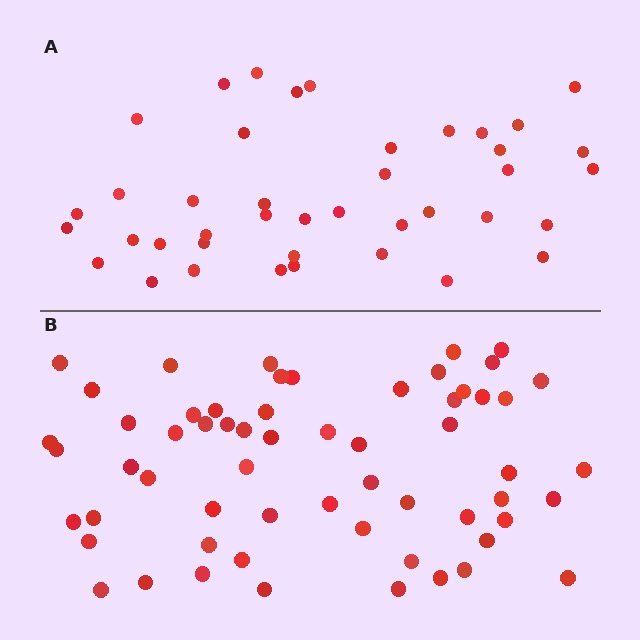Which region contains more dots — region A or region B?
Region B (the bottom region) has more dots.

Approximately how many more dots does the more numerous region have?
Region B has approximately 20 more dots than region A.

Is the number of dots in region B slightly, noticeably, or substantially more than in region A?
Region B has substantially more. The ratio is roughly 1.5 to 1.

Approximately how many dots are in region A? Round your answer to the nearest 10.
About 40 dots. (The exact count is 41, which rounds to 40.)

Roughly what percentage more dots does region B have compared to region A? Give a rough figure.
About 45% more.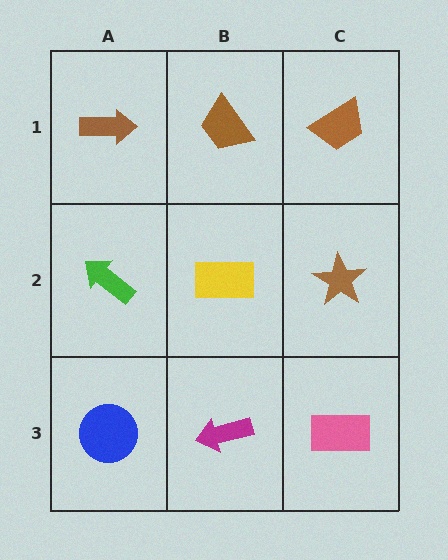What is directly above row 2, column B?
A brown trapezoid.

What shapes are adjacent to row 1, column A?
A green arrow (row 2, column A), a brown trapezoid (row 1, column B).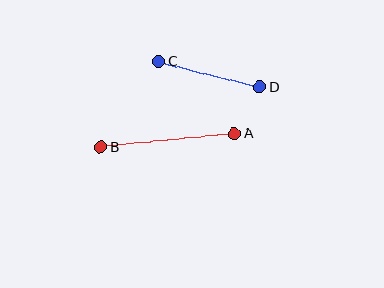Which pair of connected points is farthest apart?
Points A and B are farthest apart.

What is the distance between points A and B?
The distance is approximately 135 pixels.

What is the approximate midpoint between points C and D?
The midpoint is at approximately (209, 74) pixels.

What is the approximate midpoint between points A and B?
The midpoint is at approximately (168, 140) pixels.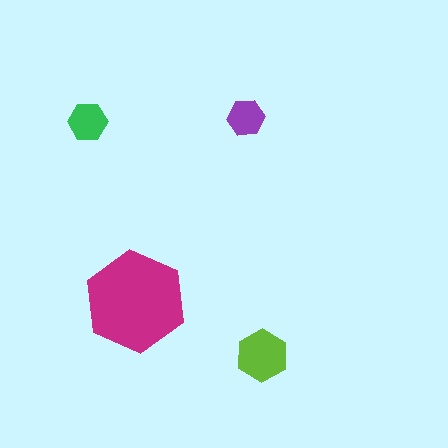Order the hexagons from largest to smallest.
the magenta one, the lime one, the green one, the purple one.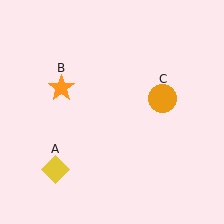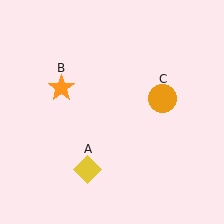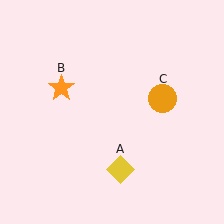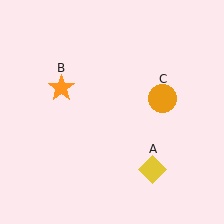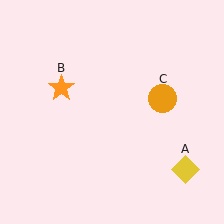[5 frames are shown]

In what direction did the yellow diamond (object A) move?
The yellow diamond (object A) moved right.